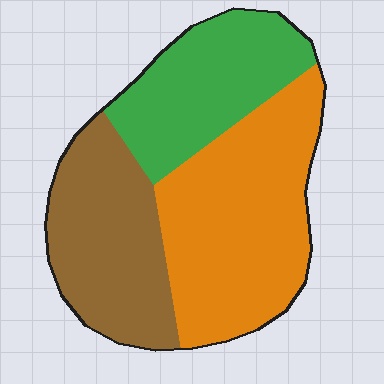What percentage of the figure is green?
Green takes up about one quarter (1/4) of the figure.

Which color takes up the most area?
Orange, at roughly 45%.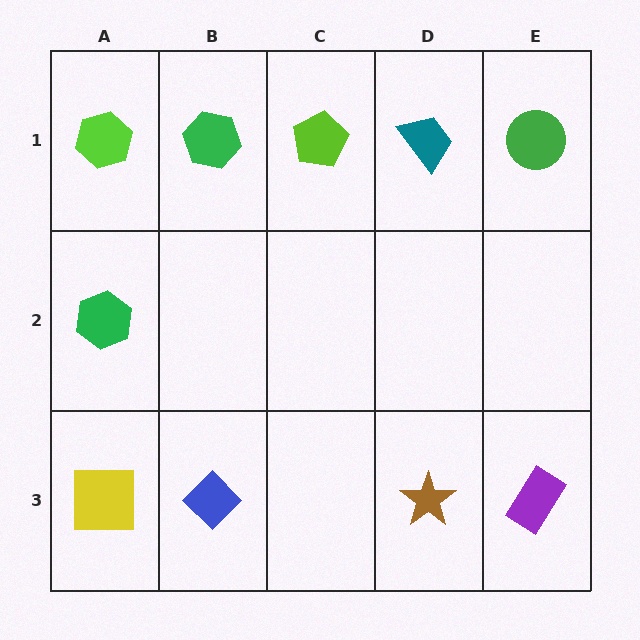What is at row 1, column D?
A teal trapezoid.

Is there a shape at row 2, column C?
No, that cell is empty.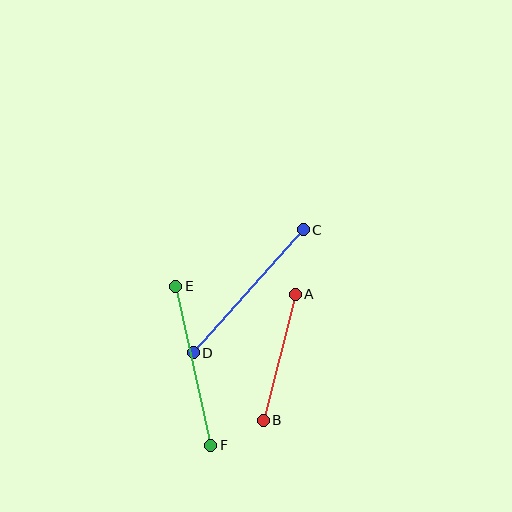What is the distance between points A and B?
The distance is approximately 130 pixels.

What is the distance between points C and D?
The distance is approximately 165 pixels.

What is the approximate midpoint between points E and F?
The midpoint is at approximately (193, 366) pixels.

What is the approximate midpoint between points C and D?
The midpoint is at approximately (248, 291) pixels.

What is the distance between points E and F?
The distance is approximately 163 pixels.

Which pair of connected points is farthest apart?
Points C and D are farthest apart.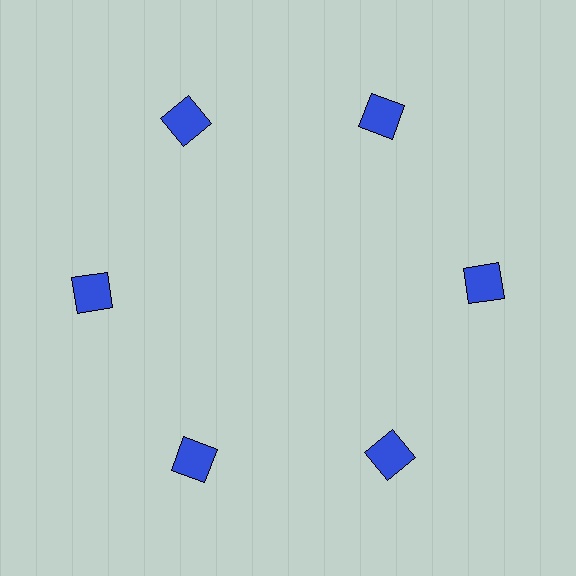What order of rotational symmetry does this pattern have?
This pattern has 6-fold rotational symmetry.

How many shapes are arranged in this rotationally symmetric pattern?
There are 6 shapes, arranged in 6 groups of 1.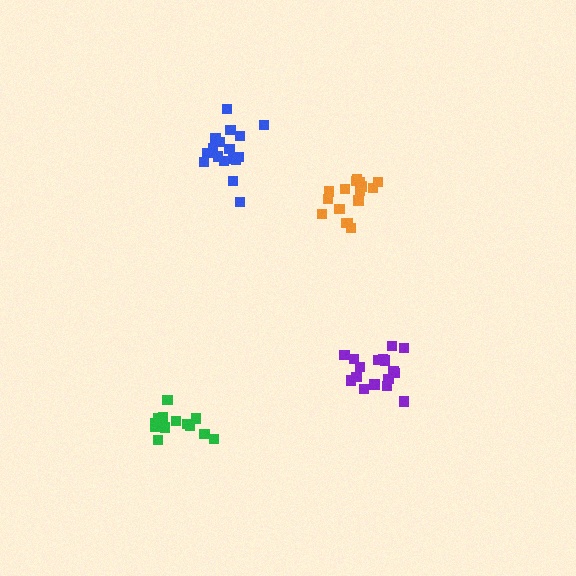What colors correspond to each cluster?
The clusters are colored: blue, orange, purple, green.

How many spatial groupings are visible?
There are 4 spatial groupings.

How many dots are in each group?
Group 1: 17 dots, Group 2: 16 dots, Group 3: 17 dots, Group 4: 13 dots (63 total).